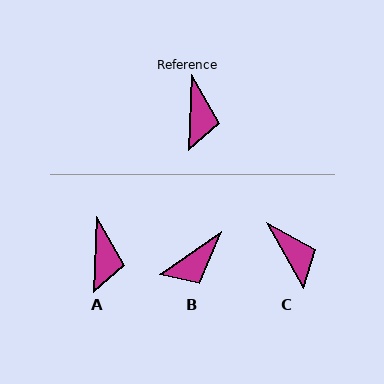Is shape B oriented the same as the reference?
No, it is off by about 54 degrees.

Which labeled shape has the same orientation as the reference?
A.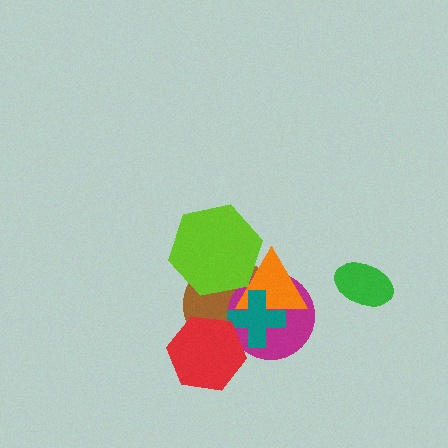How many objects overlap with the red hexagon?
3 objects overlap with the red hexagon.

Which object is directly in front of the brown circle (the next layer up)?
The magenta circle is directly in front of the brown circle.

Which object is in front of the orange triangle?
The teal cross is in front of the orange triangle.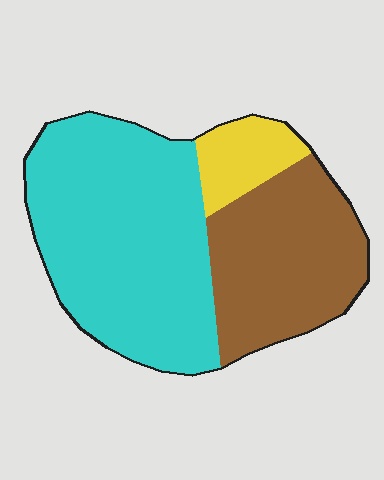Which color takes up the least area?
Yellow, at roughly 10%.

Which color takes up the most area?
Cyan, at roughly 55%.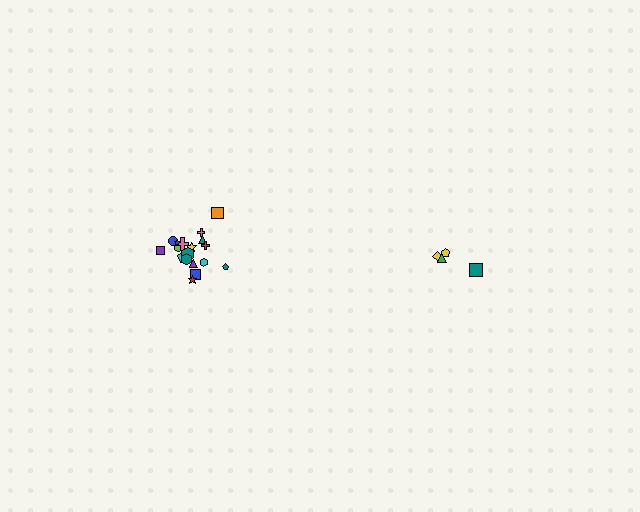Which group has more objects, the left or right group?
The left group.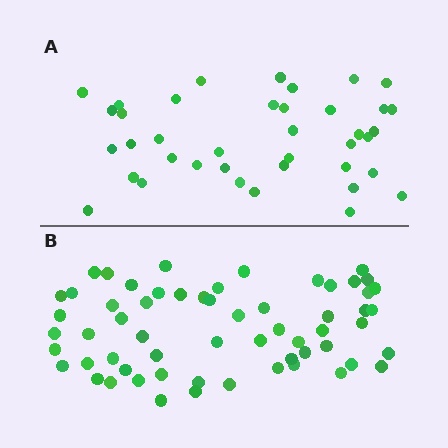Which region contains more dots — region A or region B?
Region B (the bottom region) has more dots.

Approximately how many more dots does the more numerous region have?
Region B has approximately 20 more dots than region A.